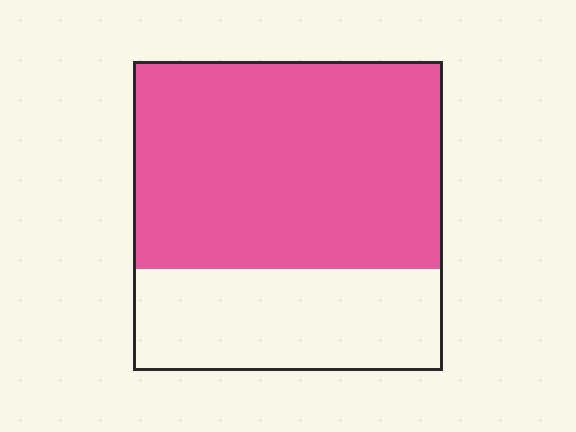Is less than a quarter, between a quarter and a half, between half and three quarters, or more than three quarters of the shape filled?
Between half and three quarters.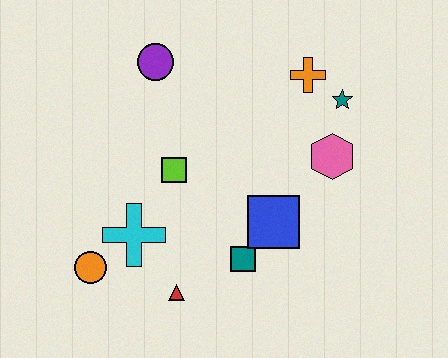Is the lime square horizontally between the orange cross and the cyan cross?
Yes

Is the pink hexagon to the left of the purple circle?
No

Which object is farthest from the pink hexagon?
The orange circle is farthest from the pink hexagon.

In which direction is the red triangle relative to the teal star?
The red triangle is below the teal star.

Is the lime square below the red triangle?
No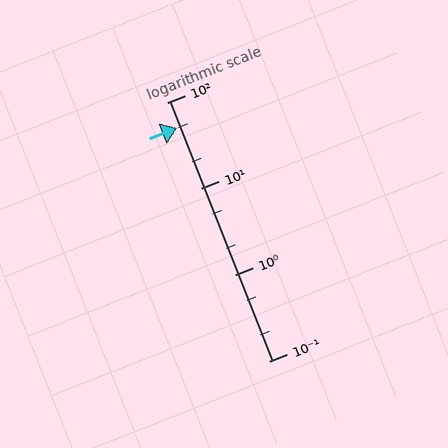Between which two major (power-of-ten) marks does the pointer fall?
The pointer is between 10 and 100.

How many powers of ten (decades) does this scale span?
The scale spans 3 decades, from 0.1 to 100.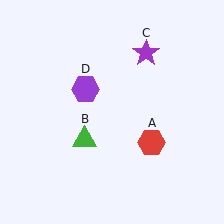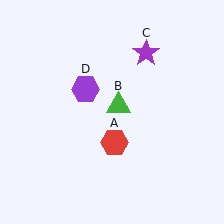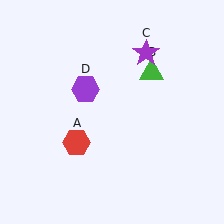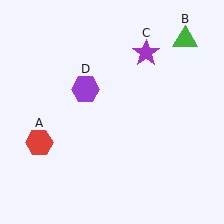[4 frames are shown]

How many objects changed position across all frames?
2 objects changed position: red hexagon (object A), green triangle (object B).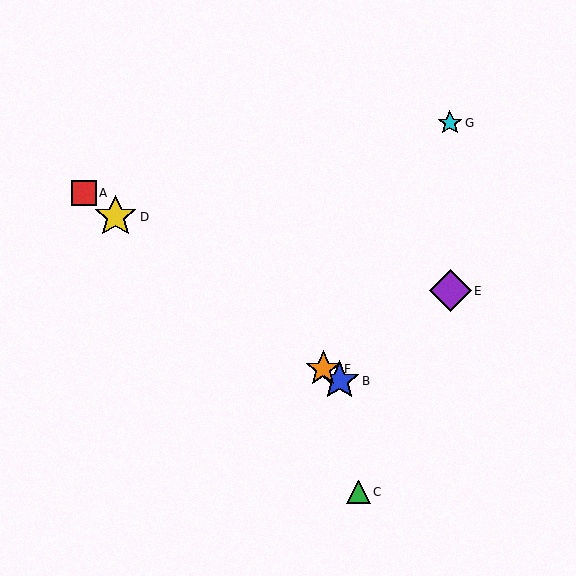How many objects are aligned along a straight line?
4 objects (A, B, D, F) are aligned along a straight line.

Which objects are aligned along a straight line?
Objects A, B, D, F are aligned along a straight line.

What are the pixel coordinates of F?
Object F is at (323, 369).